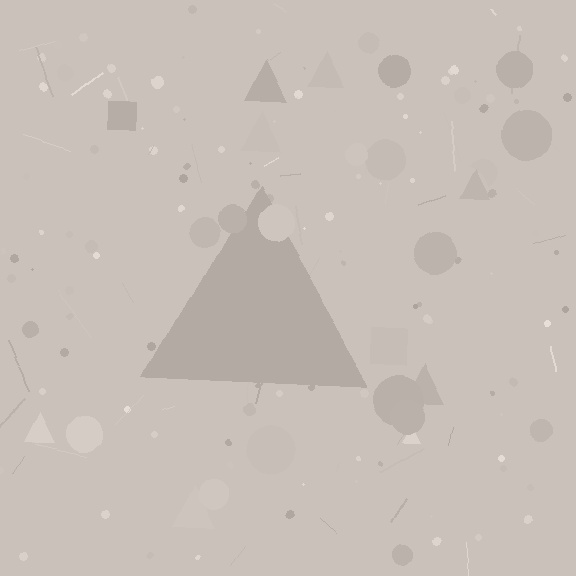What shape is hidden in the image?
A triangle is hidden in the image.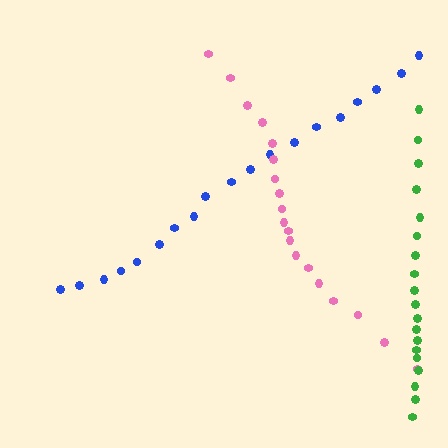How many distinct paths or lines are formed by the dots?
There are 3 distinct paths.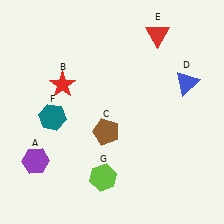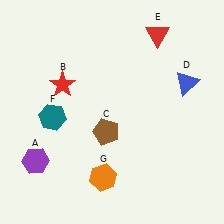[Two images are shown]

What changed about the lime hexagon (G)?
In Image 1, G is lime. In Image 2, it changed to orange.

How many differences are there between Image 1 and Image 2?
There is 1 difference between the two images.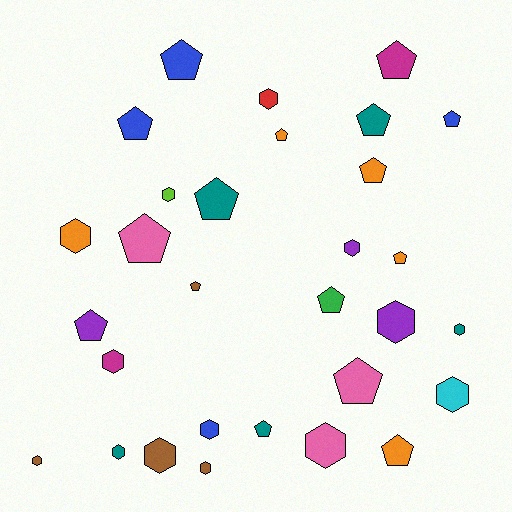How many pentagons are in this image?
There are 16 pentagons.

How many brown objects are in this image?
There are 4 brown objects.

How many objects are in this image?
There are 30 objects.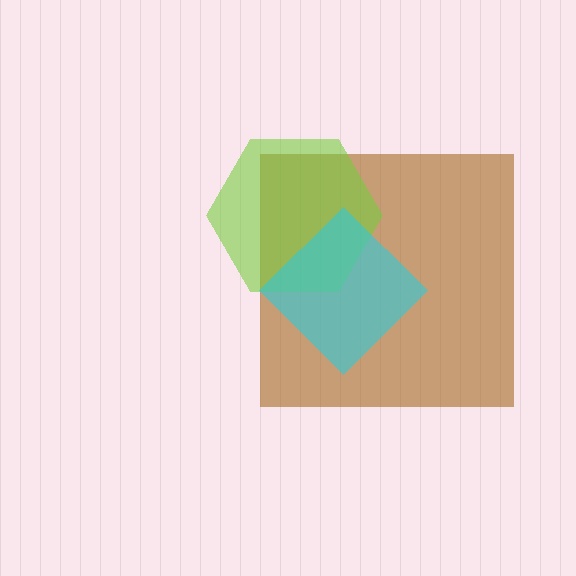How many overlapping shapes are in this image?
There are 3 overlapping shapes in the image.